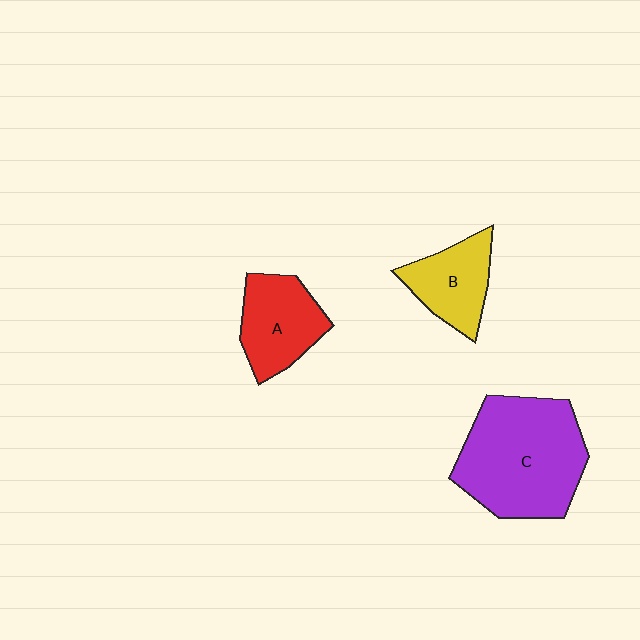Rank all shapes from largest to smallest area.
From largest to smallest: C (purple), A (red), B (yellow).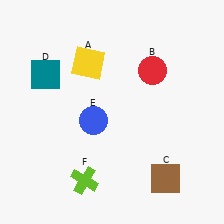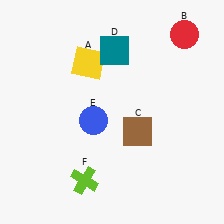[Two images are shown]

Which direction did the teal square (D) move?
The teal square (D) moved right.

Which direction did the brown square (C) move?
The brown square (C) moved up.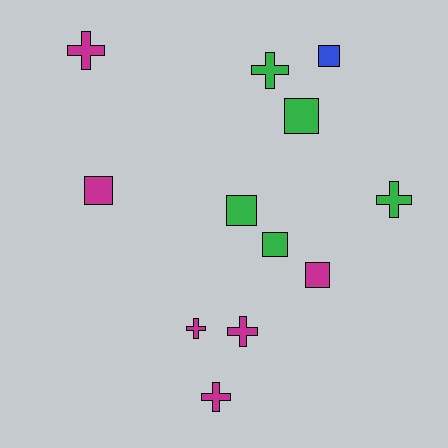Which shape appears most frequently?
Square, with 6 objects.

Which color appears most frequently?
Magenta, with 6 objects.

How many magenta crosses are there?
There are 4 magenta crosses.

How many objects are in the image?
There are 12 objects.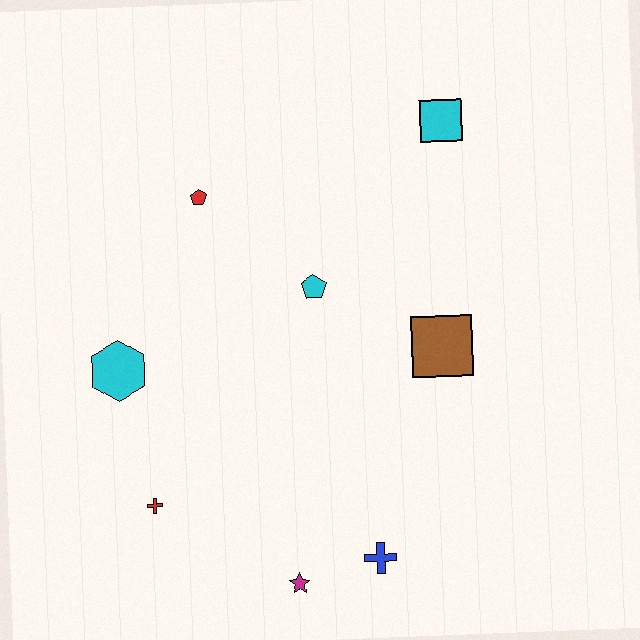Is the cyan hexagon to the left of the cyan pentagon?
Yes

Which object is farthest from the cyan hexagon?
The cyan square is farthest from the cyan hexagon.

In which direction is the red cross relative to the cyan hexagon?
The red cross is below the cyan hexagon.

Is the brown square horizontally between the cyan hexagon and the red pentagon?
No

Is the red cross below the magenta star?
No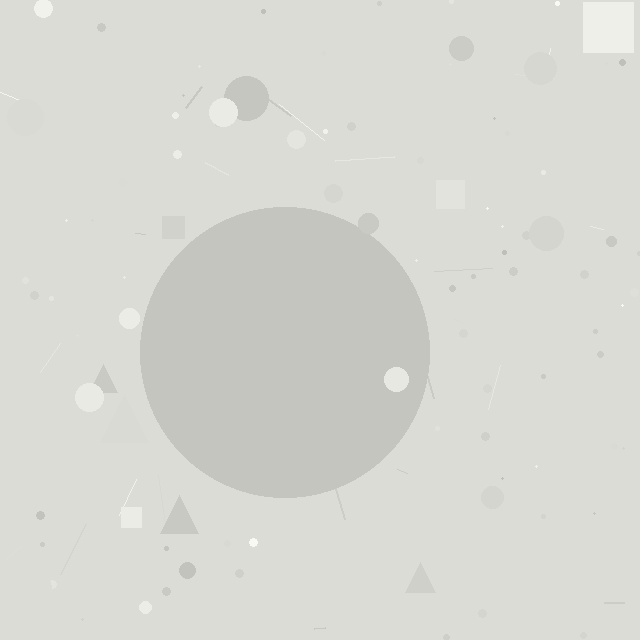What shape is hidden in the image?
A circle is hidden in the image.